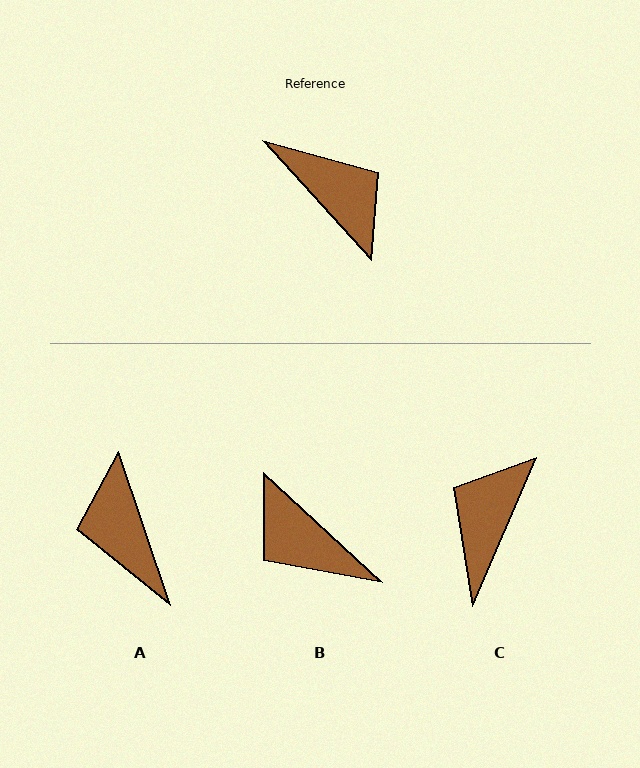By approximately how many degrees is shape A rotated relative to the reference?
Approximately 156 degrees counter-clockwise.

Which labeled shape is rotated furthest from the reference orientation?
B, about 175 degrees away.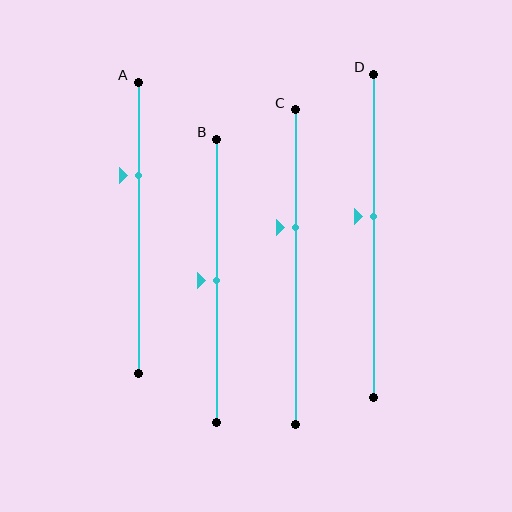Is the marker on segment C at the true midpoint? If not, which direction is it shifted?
No, the marker on segment C is shifted upward by about 13% of the segment length.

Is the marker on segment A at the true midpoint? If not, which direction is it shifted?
No, the marker on segment A is shifted upward by about 18% of the segment length.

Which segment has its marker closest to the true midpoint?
Segment B has its marker closest to the true midpoint.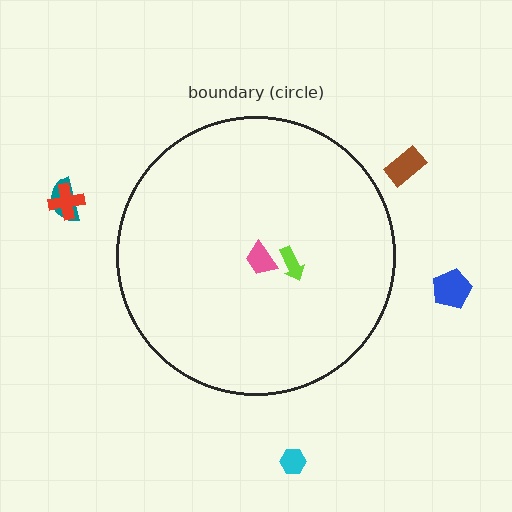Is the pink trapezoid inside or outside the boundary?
Inside.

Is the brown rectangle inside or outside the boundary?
Outside.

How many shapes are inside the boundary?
2 inside, 5 outside.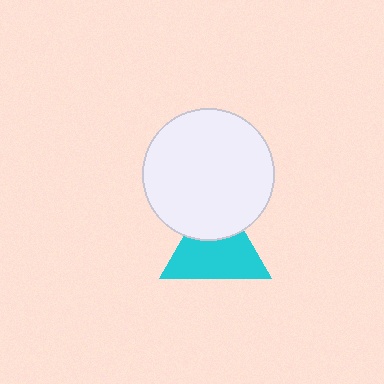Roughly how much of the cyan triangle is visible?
Most of it is visible (roughly 66%).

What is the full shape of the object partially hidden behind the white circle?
The partially hidden object is a cyan triangle.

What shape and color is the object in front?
The object in front is a white circle.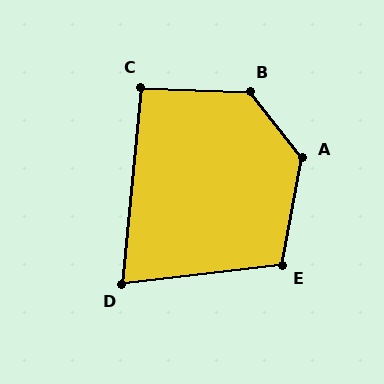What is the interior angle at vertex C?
Approximately 93 degrees (approximately right).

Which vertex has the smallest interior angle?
D, at approximately 78 degrees.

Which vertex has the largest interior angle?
A, at approximately 131 degrees.